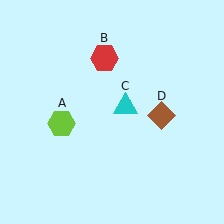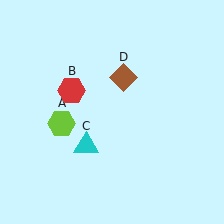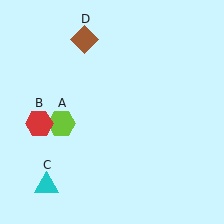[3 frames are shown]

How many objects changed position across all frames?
3 objects changed position: red hexagon (object B), cyan triangle (object C), brown diamond (object D).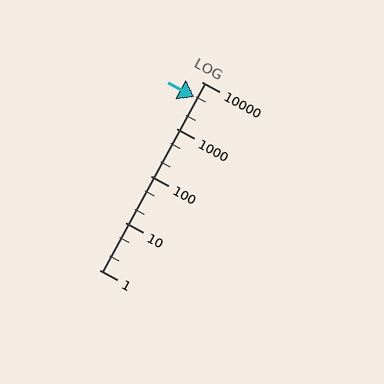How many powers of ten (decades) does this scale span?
The scale spans 4 decades, from 1 to 10000.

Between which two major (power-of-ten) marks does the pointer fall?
The pointer is between 1000 and 10000.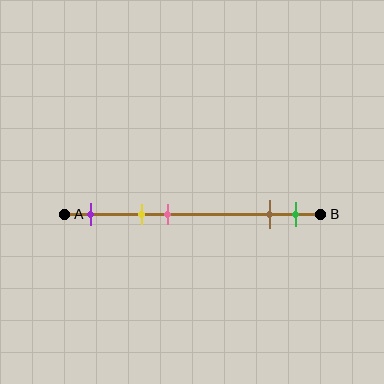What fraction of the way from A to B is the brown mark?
The brown mark is approximately 80% (0.8) of the way from A to B.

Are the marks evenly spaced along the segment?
No, the marks are not evenly spaced.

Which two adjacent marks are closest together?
The brown and green marks are the closest adjacent pair.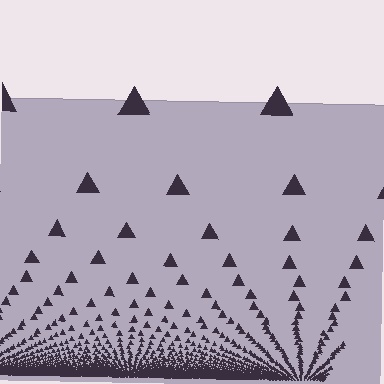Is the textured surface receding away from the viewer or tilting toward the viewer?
The surface appears to tilt toward the viewer. Texture elements get larger and sparser toward the top.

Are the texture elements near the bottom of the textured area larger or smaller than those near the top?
Smaller. The gradient is inverted — elements near the bottom are smaller and denser.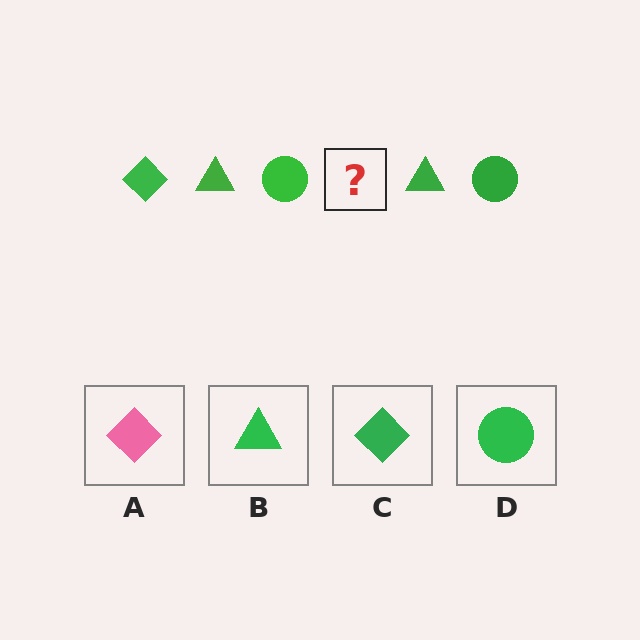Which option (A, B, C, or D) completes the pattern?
C.